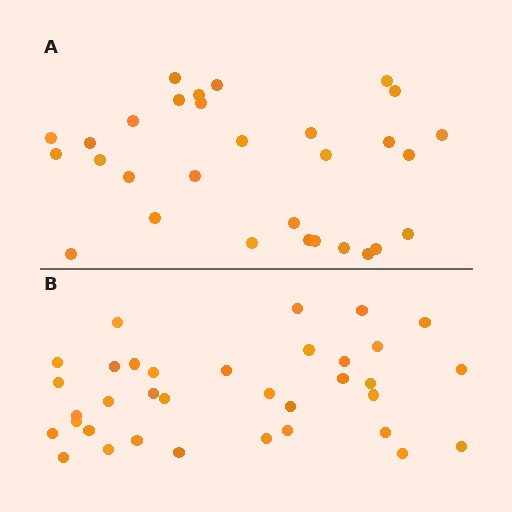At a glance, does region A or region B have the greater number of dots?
Region B (the bottom region) has more dots.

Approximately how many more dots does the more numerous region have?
Region B has about 5 more dots than region A.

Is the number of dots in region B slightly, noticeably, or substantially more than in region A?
Region B has only slightly more — the two regions are fairly close. The ratio is roughly 1.2 to 1.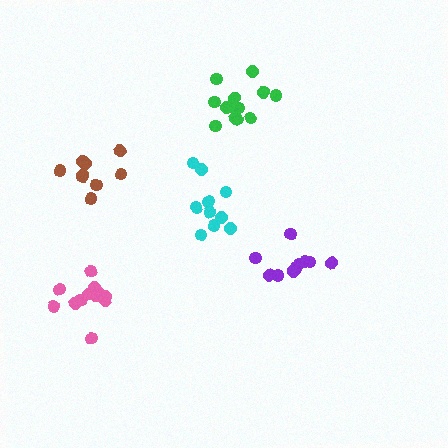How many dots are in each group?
Group 1: 10 dots, Group 2: 13 dots, Group 3: 9 dots, Group 4: 10 dots, Group 5: 12 dots (54 total).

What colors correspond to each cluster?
The clusters are colored: cyan, green, brown, purple, pink.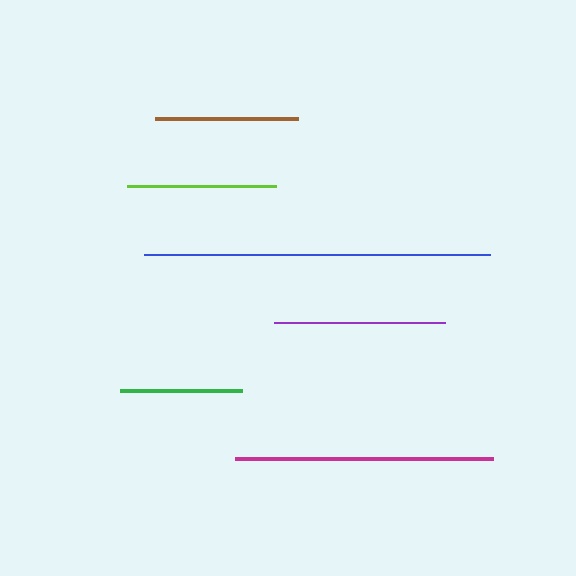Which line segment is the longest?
The blue line is the longest at approximately 346 pixels.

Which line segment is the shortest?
The green line is the shortest at approximately 122 pixels.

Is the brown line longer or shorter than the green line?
The brown line is longer than the green line.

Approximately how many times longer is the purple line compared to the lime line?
The purple line is approximately 1.2 times the length of the lime line.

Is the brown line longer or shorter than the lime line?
The lime line is longer than the brown line.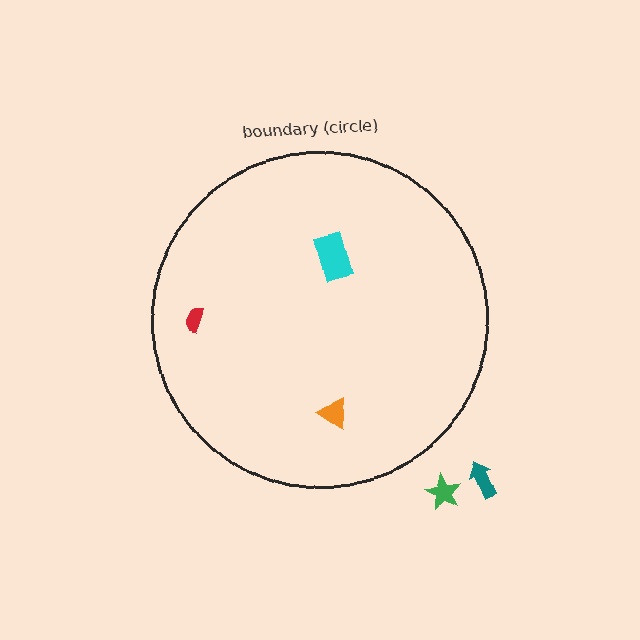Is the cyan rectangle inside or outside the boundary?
Inside.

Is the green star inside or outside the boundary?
Outside.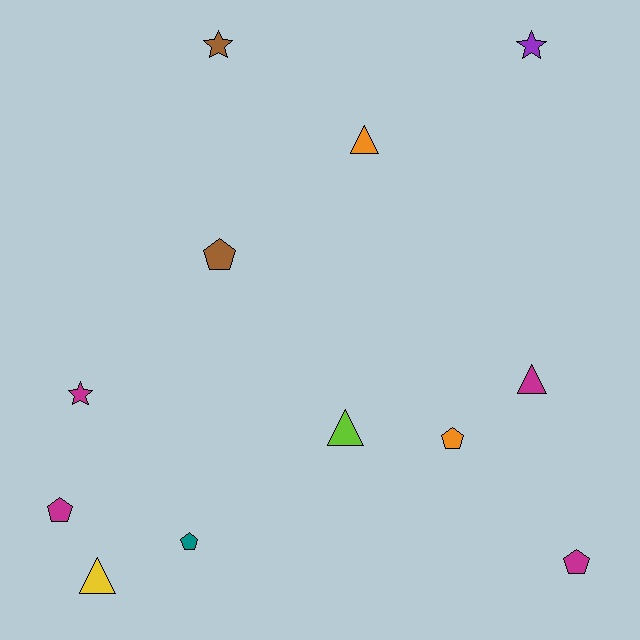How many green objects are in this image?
There are no green objects.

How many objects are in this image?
There are 12 objects.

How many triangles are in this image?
There are 4 triangles.